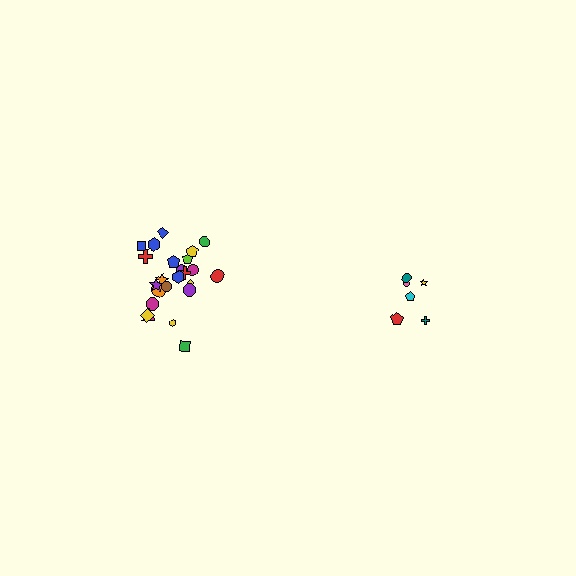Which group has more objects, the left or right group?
The left group.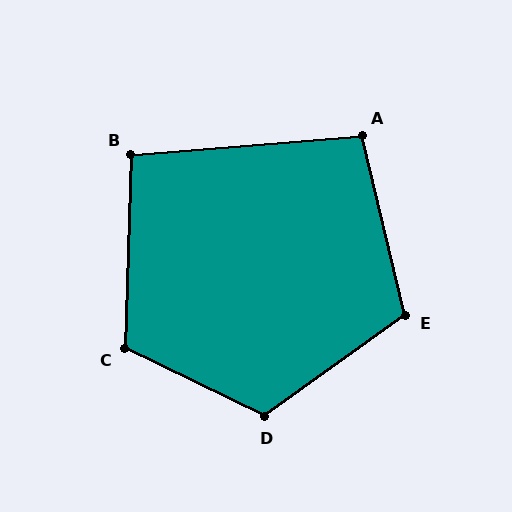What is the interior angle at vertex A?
Approximately 99 degrees (obtuse).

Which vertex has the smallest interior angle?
B, at approximately 97 degrees.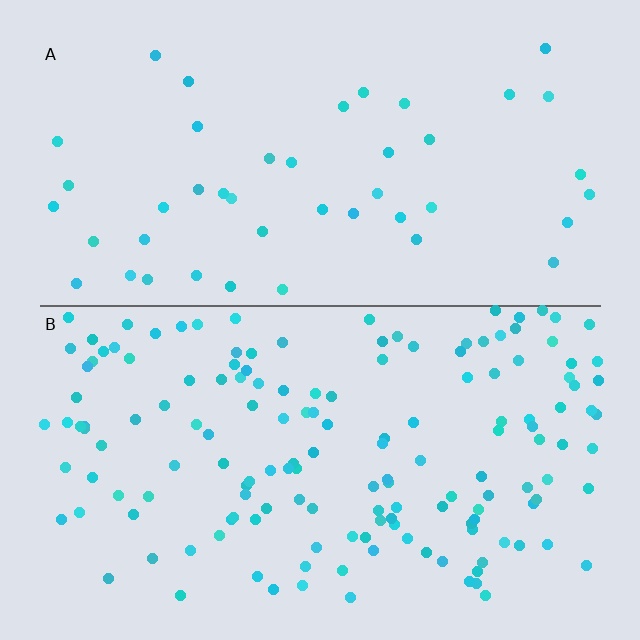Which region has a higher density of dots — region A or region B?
B (the bottom).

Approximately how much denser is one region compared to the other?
Approximately 3.5× — region B over region A.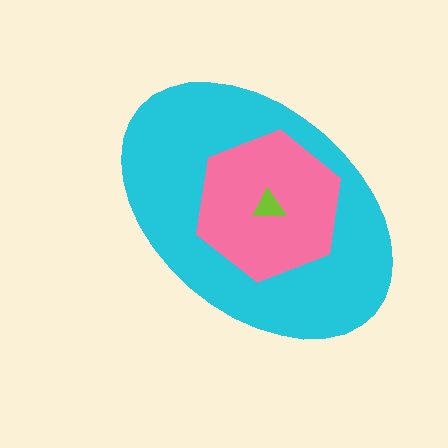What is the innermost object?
The lime triangle.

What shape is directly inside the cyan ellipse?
The pink hexagon.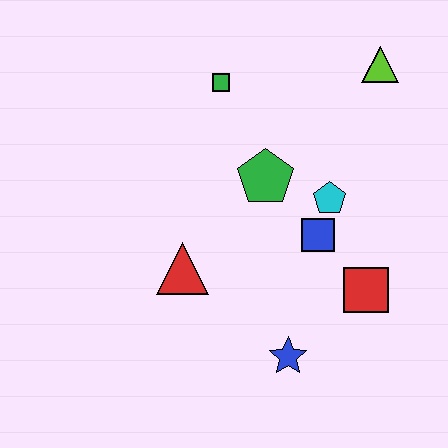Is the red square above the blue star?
Yes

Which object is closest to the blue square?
The cyan pentagon is closest to the blue square.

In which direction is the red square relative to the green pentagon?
The red square is below the green pentagon.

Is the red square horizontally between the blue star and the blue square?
No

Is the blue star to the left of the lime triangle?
Yes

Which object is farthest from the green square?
The blue star is farthest from the green square.